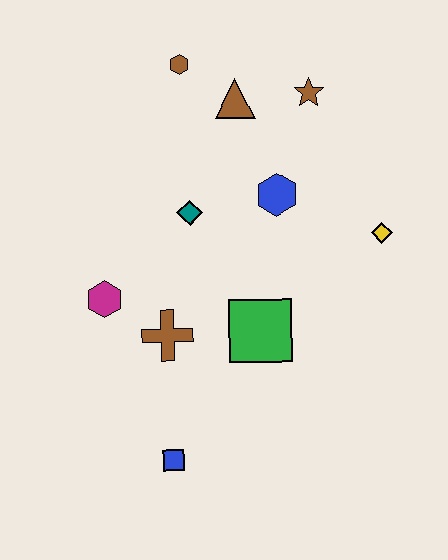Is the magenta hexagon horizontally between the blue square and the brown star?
No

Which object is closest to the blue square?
The brown cross is closest to the blue square.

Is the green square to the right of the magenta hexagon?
Yes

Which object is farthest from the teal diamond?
The blue square is farthest from the teal diamond.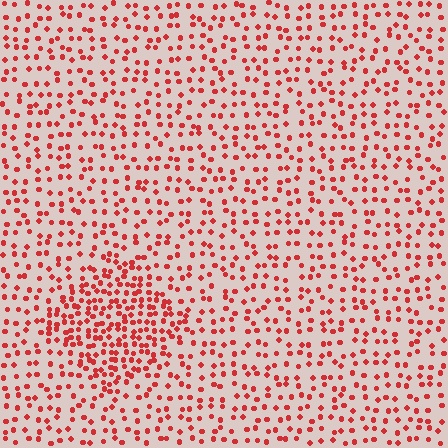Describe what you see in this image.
The image contains small red elements arranged at two different densities. A diamond-shaped region is visible where the elements are more densely packed than the surrounding area.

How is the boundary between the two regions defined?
The boundary is defined by a change in element density (approximately 2.1x ratio). All elements are the same color, size, and shape.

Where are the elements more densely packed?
The elements are more densely packed inside the diamond boundary.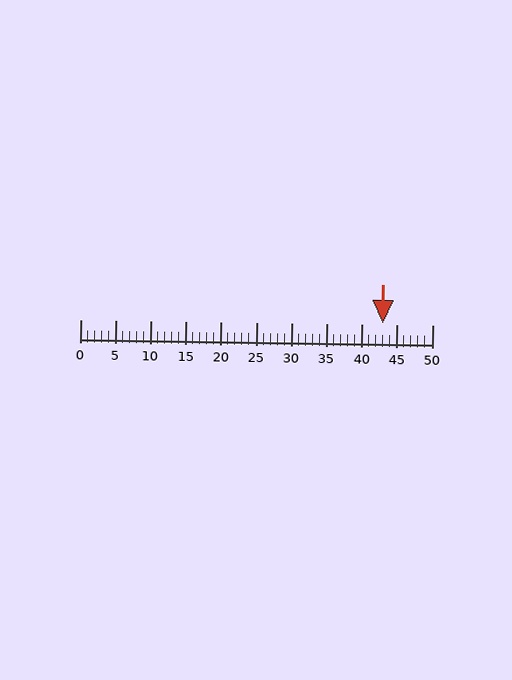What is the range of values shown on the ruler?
The ruler shows values from 0 to 50.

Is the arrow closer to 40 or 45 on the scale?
The arrow is closer to 45.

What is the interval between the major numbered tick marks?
The major tick marks are spaced 5 units apart.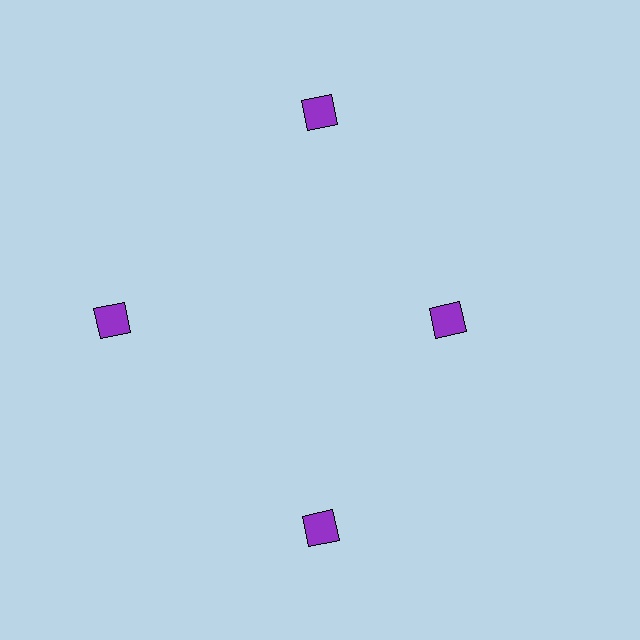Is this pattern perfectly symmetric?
No. The 4 purple squares are arranged in a ring, but one element near the 3 o'clock position is pulled inward toward the center, breaking the 4-fold rotational symmetry.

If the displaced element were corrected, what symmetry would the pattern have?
It would have 4-fold rotational symmetry — the pattern would map onto itself every 90 degrees.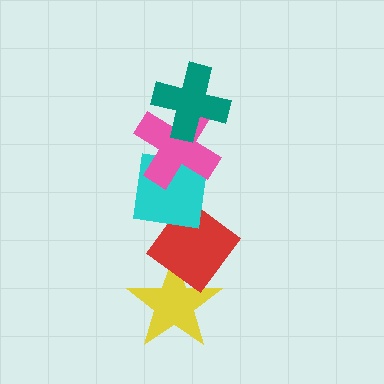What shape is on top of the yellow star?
The red diamond is on top of the yellow star.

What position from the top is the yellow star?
The yellow star is 5th from the top.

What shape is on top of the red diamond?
The cyan square is on top of the red diamond.